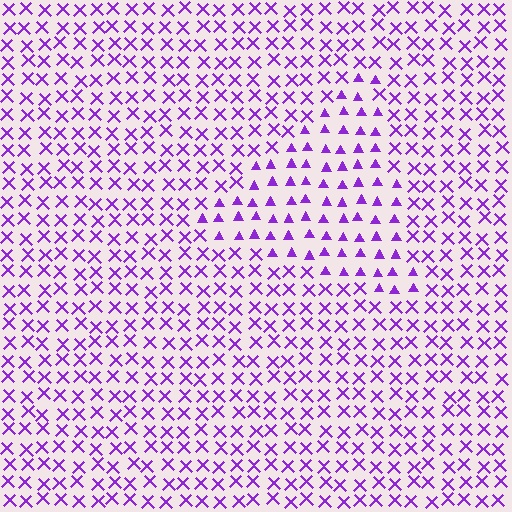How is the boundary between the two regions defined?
The boundary is defined by a change in element shape: triangles inside vs. X marks outside. All elements share the same color and spacing.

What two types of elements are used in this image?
The image uses triangles inside the triangle region and X marks outside it.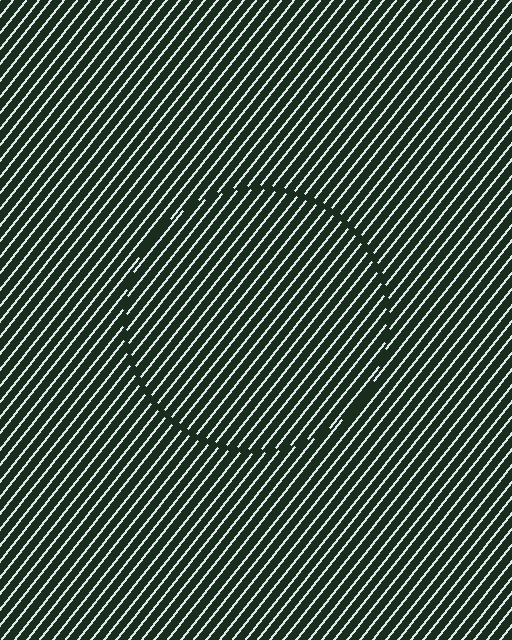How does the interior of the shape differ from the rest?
The interior of the shape contains the same grating, shifted by half a period — the contour is defined by the phase discontinuity where line-ends from the inner and outer gratings abut.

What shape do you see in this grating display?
An illusory circle. The interior of the shape contains the same grating, shifted by half a period — the contour is defined by the phase discontinuity where line-ends from the inner and outer gratings abut.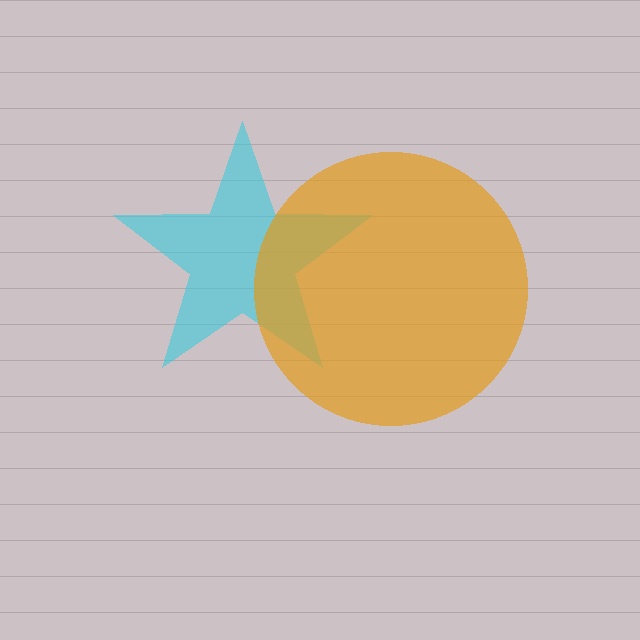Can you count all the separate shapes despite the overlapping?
Yes, there are 2 separate shapes.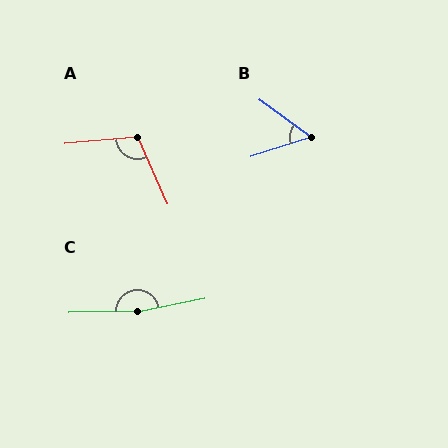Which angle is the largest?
C, at approximately 170 degrees.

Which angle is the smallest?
B, at approximately 54 degrees.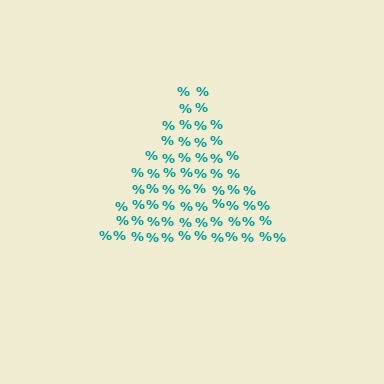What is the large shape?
The large shape is a triangle.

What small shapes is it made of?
It is made of small percent signs.